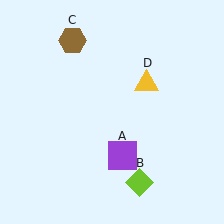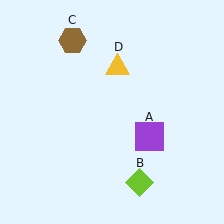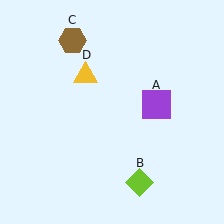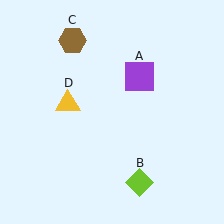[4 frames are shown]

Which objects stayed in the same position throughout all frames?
Lime diamond (object B) and brown hexagon (object C) remained stationary.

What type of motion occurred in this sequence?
The purple square (object A), yellow triangle (object D) rotated counterclockwise around the center of the scene.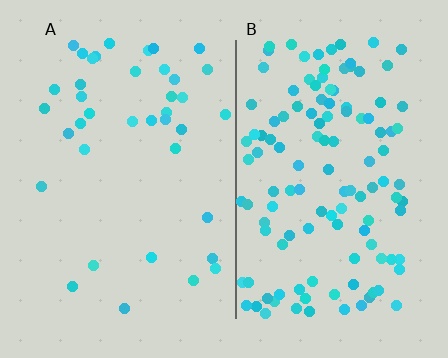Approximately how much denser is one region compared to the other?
Approximately 3.2× — region B over region A.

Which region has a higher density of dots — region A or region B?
B (the right).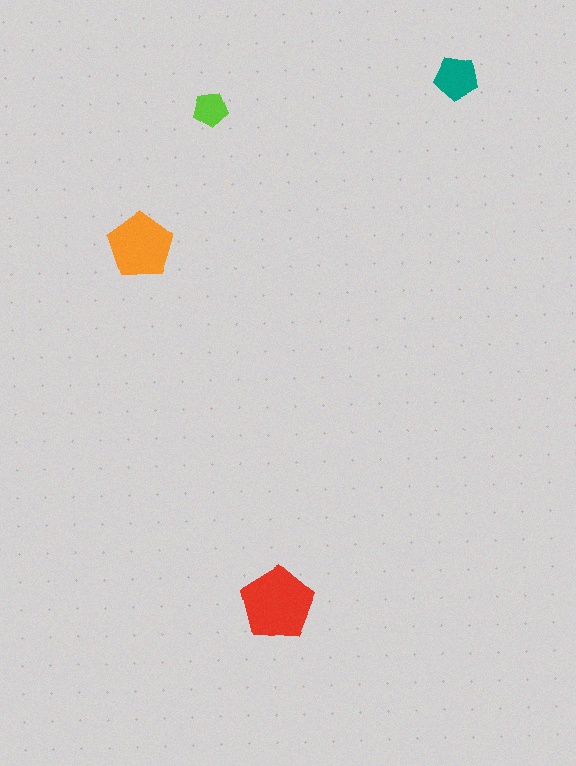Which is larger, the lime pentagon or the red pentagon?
The red one.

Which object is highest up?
The teal pentagon is topmost.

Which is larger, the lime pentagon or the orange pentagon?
The orange one.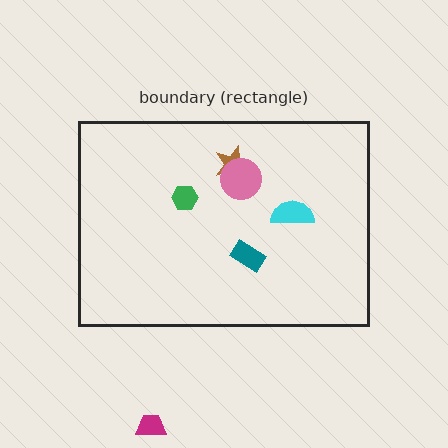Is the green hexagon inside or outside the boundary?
Inside.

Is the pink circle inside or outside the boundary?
Inside.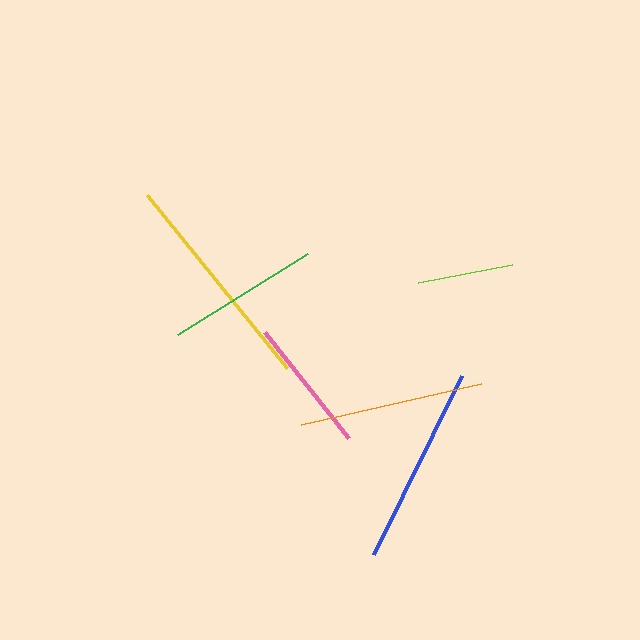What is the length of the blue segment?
The blue segment is approximately 200 pixels long.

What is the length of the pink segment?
The pink segment is approximately 135 pixels long.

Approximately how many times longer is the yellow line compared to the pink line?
The yellow line is approximately 1.6 times the length of the pink line.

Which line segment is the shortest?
The lime line is the shortest at approximately 96 pixels.